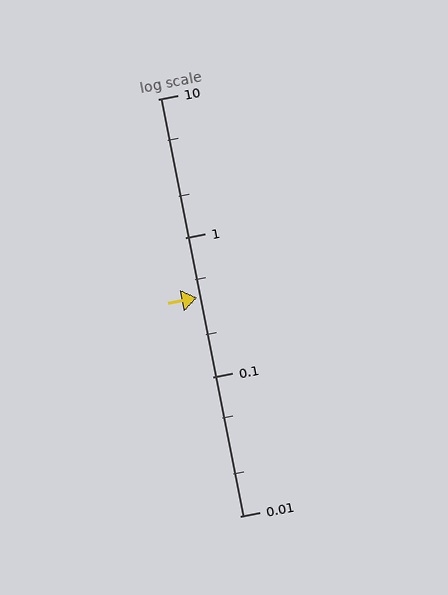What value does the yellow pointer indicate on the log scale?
The pointer indicates approximately 0.37.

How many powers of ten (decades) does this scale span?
The scale spans 3 decades, from 0.01 to 10.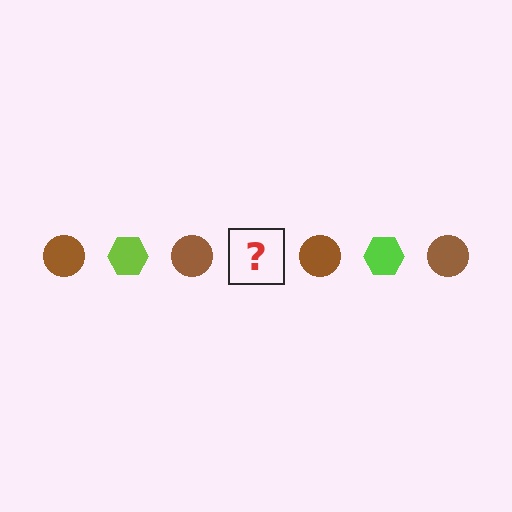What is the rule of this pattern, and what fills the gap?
The rule is that the pattern alternates between brown circle and lime hexagon. The gap should be filled with a lime hexagon.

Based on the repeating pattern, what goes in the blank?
The blank should be a lime hexagon.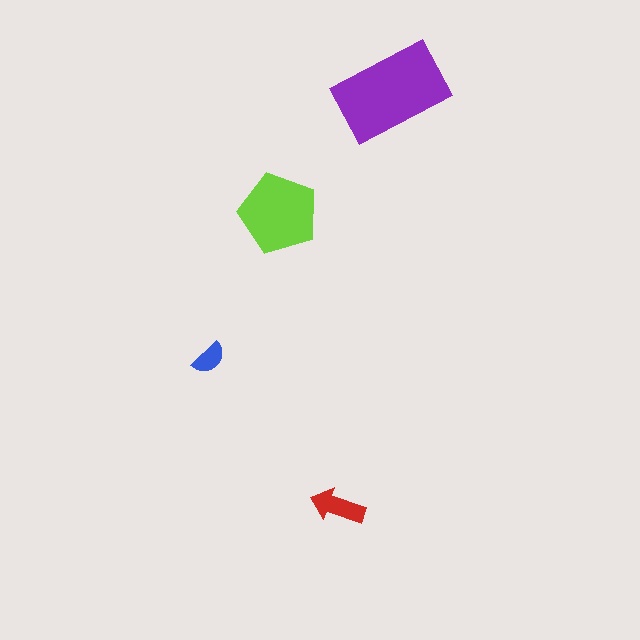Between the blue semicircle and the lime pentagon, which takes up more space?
The lime pentagon.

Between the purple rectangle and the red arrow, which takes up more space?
The purple rectangle.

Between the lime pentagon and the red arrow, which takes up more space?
The lime pentagon.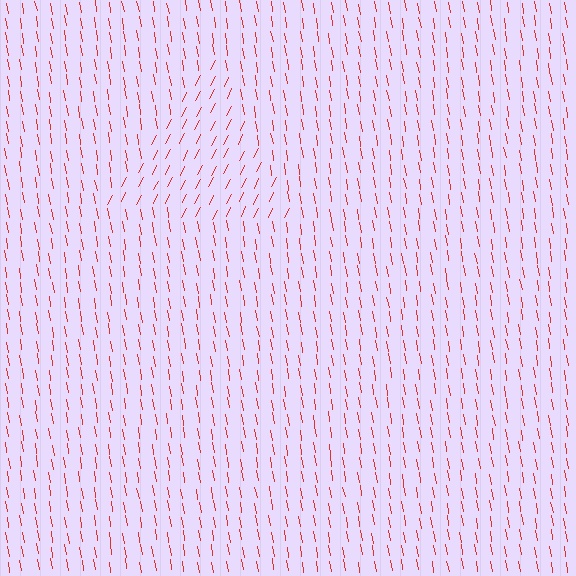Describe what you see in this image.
The image is filled with small red line segments. A triangle region in the image has lines oriented differently from the surrounding lines, creating a visible texture boundary.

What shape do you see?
I see a triangle.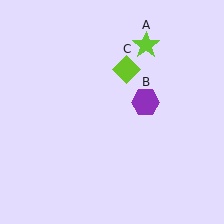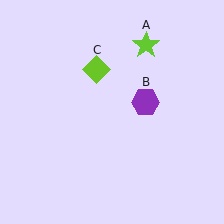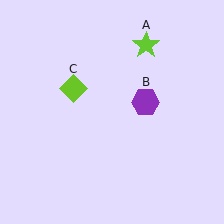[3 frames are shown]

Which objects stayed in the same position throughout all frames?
Lime star (object A) and purple hexagon (object B) remained stationary.